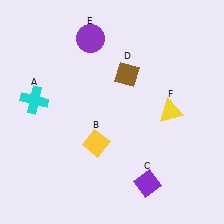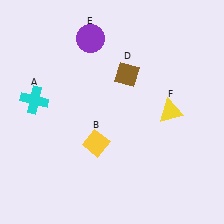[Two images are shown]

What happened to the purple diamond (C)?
The purple diamond (C) was removed in Image 2. It was in the bottom-right area of Image 1.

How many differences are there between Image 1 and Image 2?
There is 1 difference between the two images.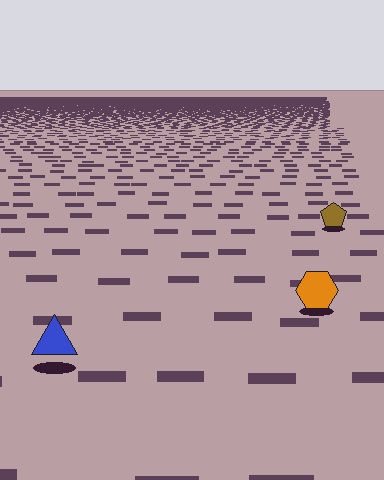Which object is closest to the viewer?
The blue triangle is closest. The texture marks near it are larger and more spread out.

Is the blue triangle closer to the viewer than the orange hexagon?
Yes. The blue triangle is closer — you can tell from the texture gradient: the ground texture is coarser near it.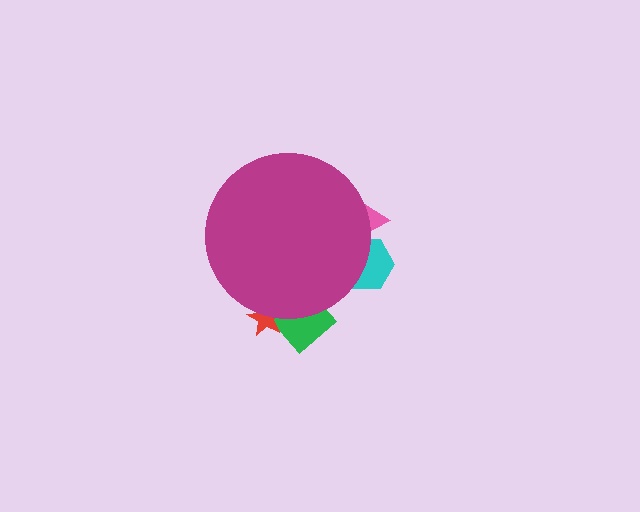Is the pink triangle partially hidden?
Yes, the pink triangle is partially hidden behind the magenta circle.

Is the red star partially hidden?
Yes, the red star is partially hidden behind the magenta circle.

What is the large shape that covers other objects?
A magenta circle.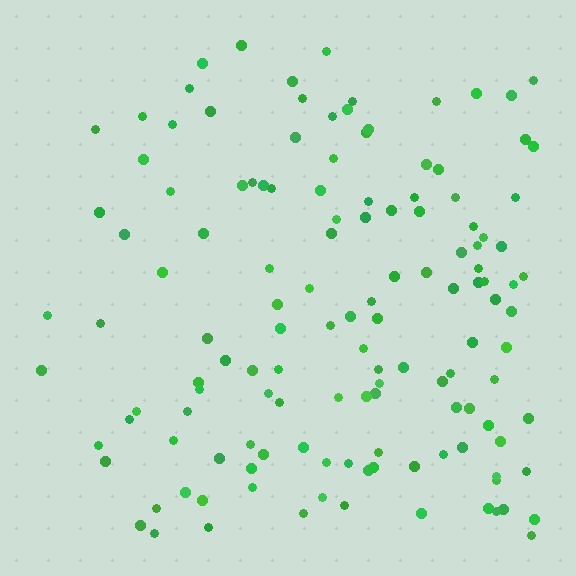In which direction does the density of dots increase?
From left to right, with the right side densest.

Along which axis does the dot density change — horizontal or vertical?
Horizontal.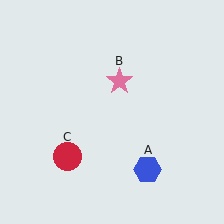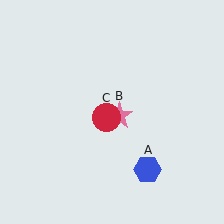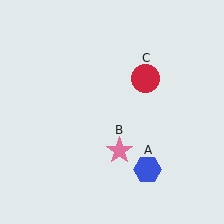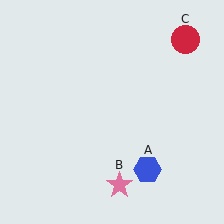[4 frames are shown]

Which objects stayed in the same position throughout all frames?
Blue hexagon (object A) remained stationary.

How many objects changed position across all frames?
2 objects changed position: pink star (object B), red circle (object C).